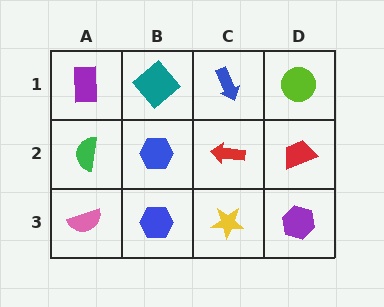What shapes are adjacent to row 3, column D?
A red trapezoid (row 2, column D), a yellow star (row 3, column C).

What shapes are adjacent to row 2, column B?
A teal diamond (row 1, column B), a blue hexagon (row 3, column B), a green semicircle (row 2, column A), a red arrow (row 2, column C).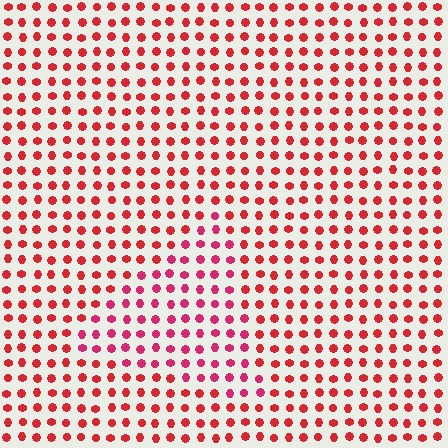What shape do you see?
I see a triangle.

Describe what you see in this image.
The image is filled with small red elements in a uniform arrangement. A triangle-shaped region is visible where the elements are tinted to a slightly different hue, forming a subtle color boundary.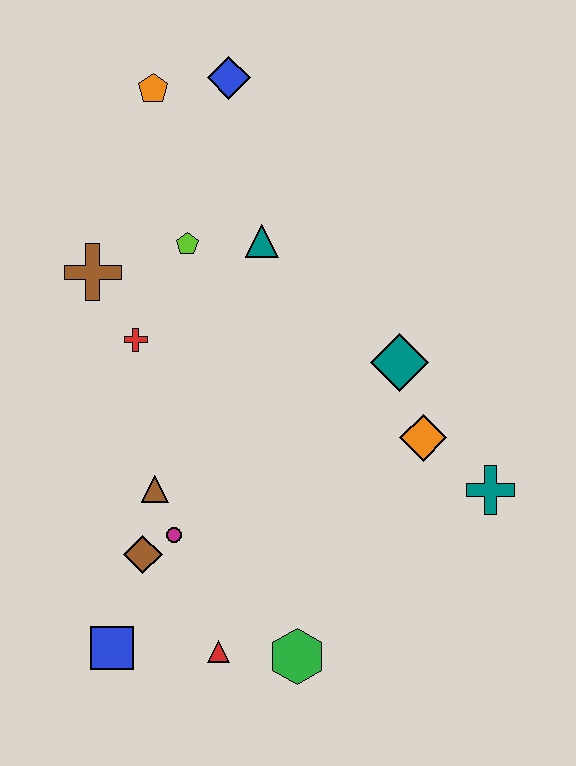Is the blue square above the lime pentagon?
No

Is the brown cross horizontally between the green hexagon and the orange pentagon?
No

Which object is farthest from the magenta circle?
The blue diamond is farthest from the magenta circle.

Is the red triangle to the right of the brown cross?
Yes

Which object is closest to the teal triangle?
The lime pentagon is closest to the teal triangle.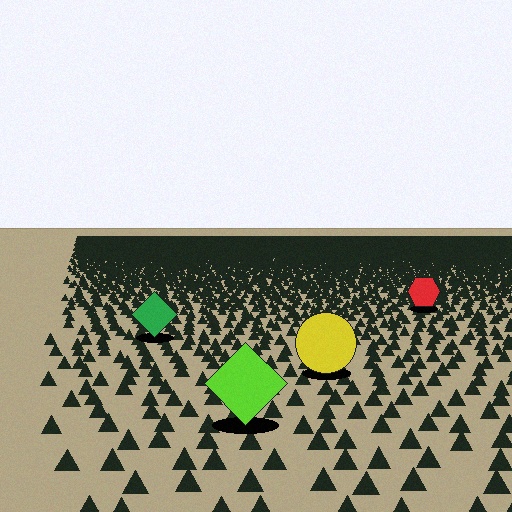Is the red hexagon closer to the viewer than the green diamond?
No. The green diamond is closer — you can tell from the texture gradient: the ground texture is coarser near it.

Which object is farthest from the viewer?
The red hexagon is farthest from the viewer. It appears smaller and the ground texture around it is denser.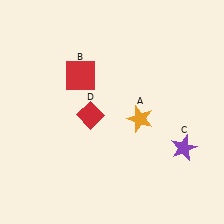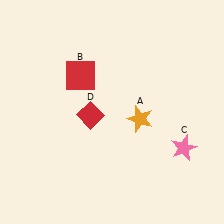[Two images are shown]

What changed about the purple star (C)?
In Image 1, C is purple. In Image 2, it changed to pink.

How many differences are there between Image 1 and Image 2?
There is 1 difference between the two images.